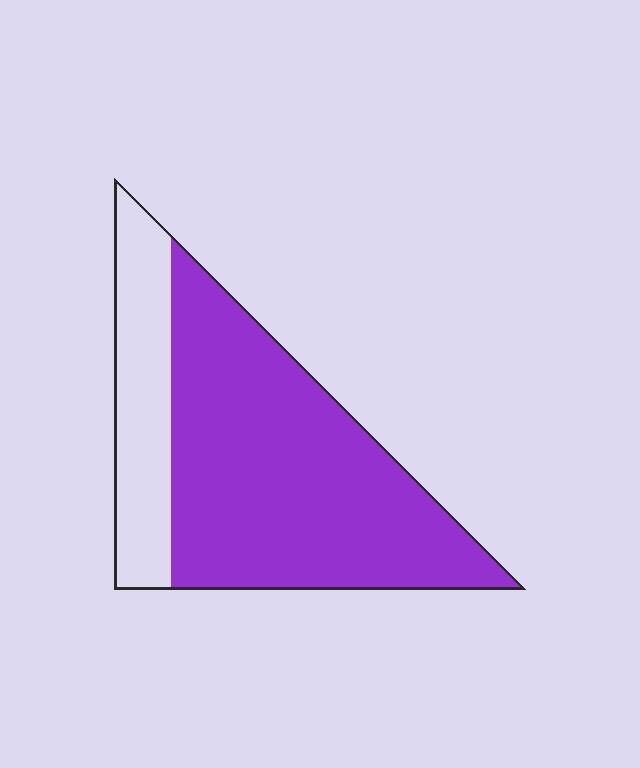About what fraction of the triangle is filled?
About three quarters (3/4).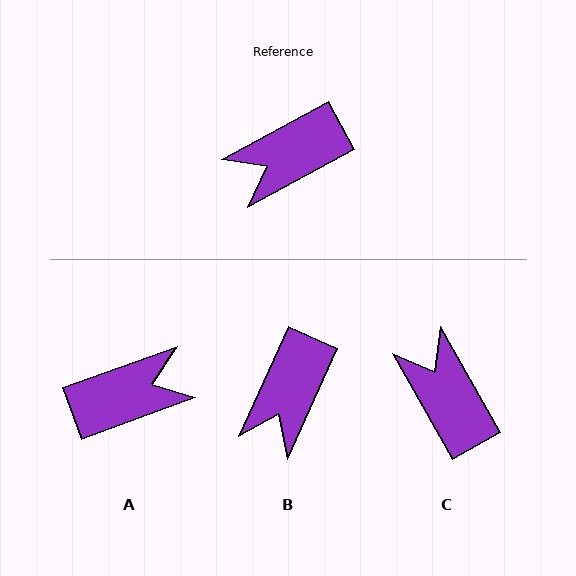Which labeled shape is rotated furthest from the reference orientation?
A, about 172 degrees away.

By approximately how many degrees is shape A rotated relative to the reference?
Approximately 172 degrees counter-clockwise.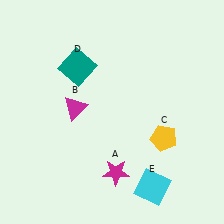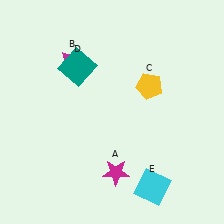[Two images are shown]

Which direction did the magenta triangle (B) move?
The magenta triangle (B) moved up.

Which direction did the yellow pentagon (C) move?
The yellow pentagon (C) moved up.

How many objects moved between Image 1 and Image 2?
2 objects moved between the two images.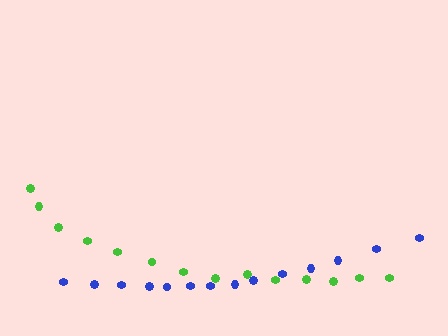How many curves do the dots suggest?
There are 2 distinct paths.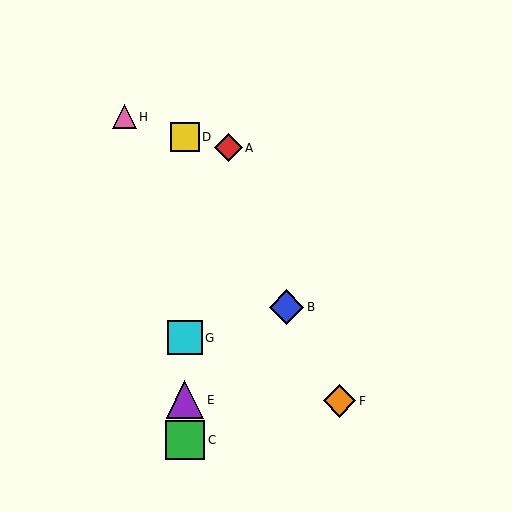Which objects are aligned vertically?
Objects C, D, E, G are aligned vertically.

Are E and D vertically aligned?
Yes, both are at x≈185.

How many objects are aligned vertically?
4 objects (C, D, E, G) are aligned vertically.